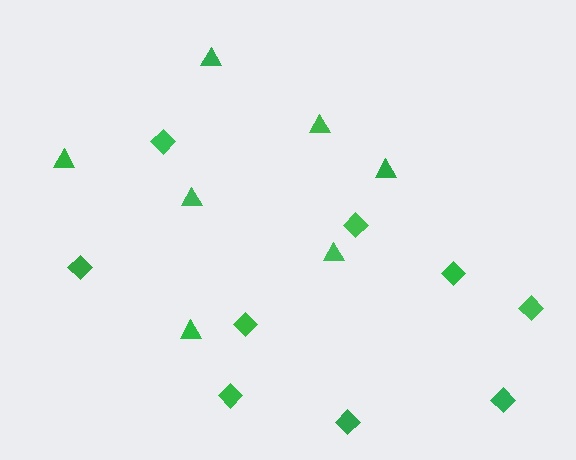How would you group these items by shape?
There are 2 groups: one group of triangles (7) and one group of diamonds (9).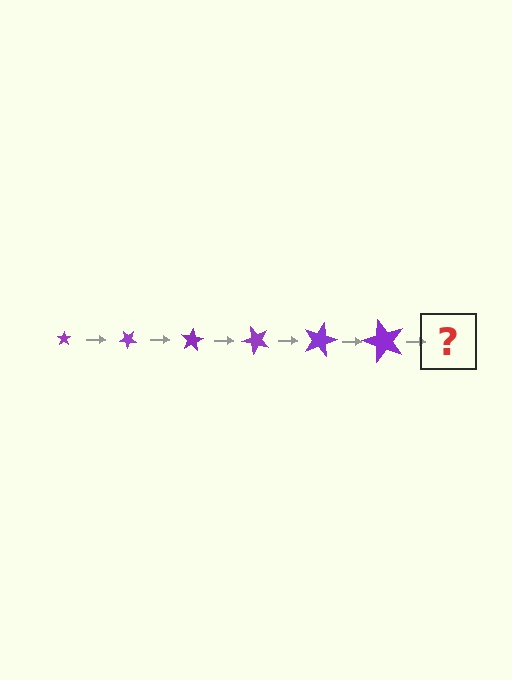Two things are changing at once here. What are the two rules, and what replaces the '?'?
The two rules are that the star grows larger each step and it rotates 40 degrees each step. The '?' should be a star, larger than the previous one and rotated 240 degrees from the start.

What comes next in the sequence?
The next element should be a star, larger than the previous one and rotated 240 degrees from the start.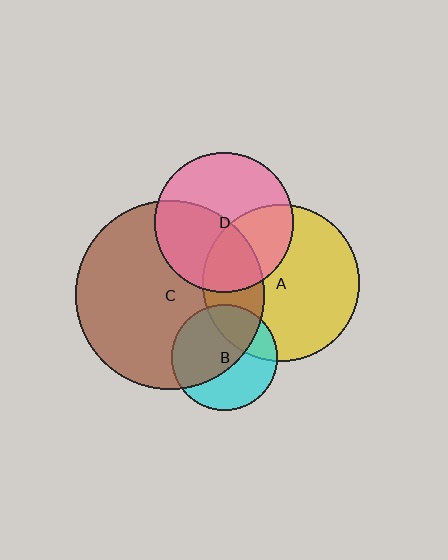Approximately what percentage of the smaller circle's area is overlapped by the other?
Approximately 45%.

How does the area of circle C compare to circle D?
Approximately 1.8 times.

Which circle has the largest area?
Circle C (brown).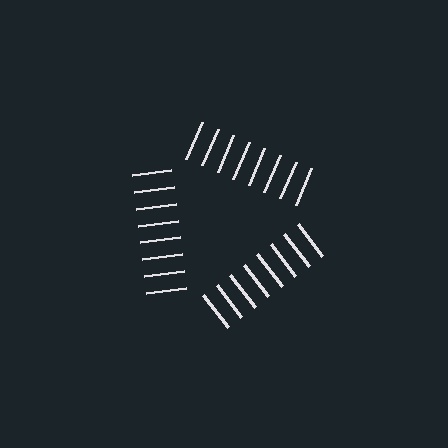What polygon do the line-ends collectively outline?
An illusory triangle — the line segments terminate on its edges but no continuous stroke is drawn.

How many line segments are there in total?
24 — 8 along each of the 3 edges.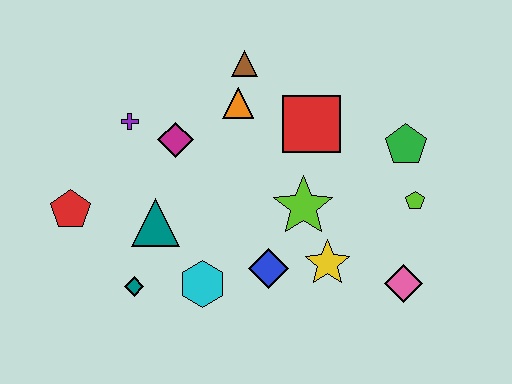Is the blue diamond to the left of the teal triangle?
No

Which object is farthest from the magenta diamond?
The pink diamond is farthest from the magenta diamond.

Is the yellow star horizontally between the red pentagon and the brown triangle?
No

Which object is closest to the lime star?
The yellow star is closest to the lime star.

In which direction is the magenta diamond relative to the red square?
The magenta diamond is to the left of the red square.